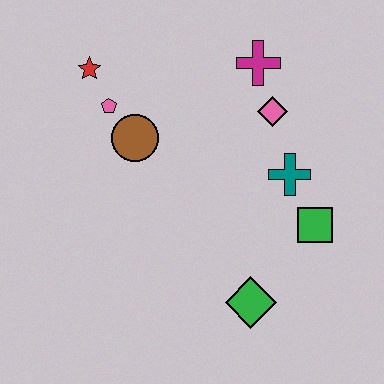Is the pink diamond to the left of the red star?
No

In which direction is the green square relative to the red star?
The green square is to the right of the red star.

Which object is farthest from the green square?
The red star is farthest from the green square.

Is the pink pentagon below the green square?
No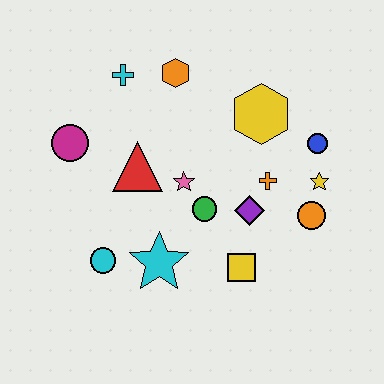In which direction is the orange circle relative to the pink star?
The orange circle is to the right of the pink star.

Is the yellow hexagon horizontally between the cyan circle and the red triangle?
No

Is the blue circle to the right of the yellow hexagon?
Yes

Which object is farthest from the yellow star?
The magenta circle is farthest from the yellow star.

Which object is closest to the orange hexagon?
The cyan cross is closest to the orange hexagon.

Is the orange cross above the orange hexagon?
No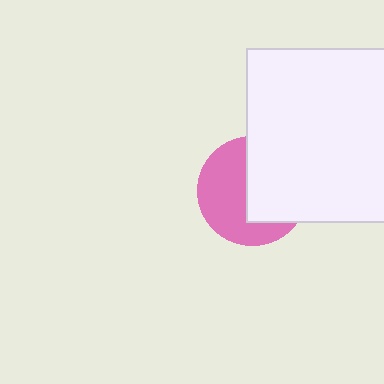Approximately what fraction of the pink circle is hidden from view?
Roughly 49% of the pink circle is hidden behind the white square.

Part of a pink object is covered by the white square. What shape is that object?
It is a circle.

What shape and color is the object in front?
The object in front is a white square.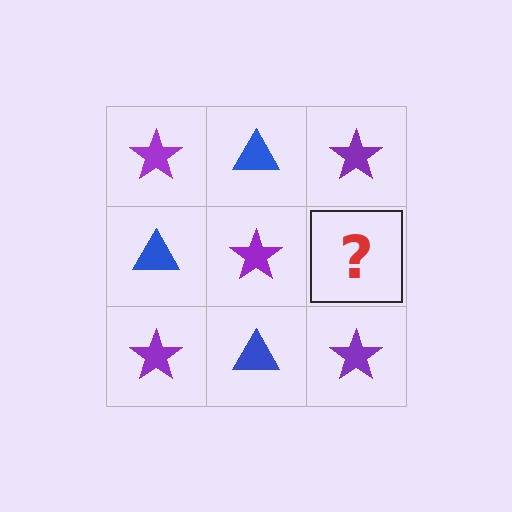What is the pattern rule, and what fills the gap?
The rule is that it alternates purple star and blue triangle in a checkerboard pattern. The gap should be filled with a blue triangle.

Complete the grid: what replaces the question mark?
The question mark should be replaced with a blue triangle.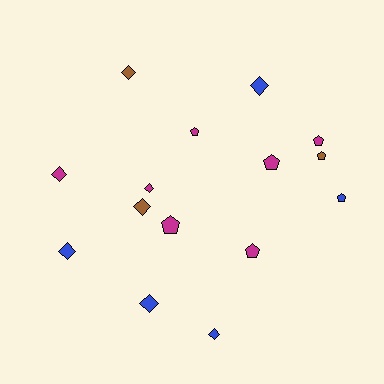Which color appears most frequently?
Magenta, with 7 objects.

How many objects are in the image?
There are 15 objects.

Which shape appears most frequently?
Diamond, with 8 objects.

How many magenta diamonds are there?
There are 2 magenta diamonds.